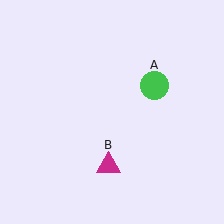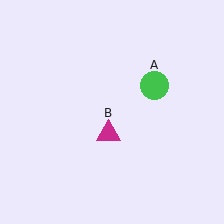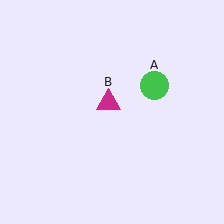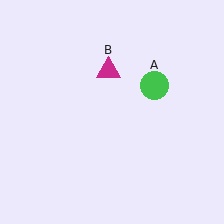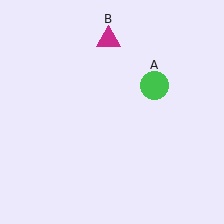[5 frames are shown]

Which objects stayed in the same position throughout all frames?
Green circle (object A) remained stationary.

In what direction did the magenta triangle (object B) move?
The magenta triangle (object B) moved up.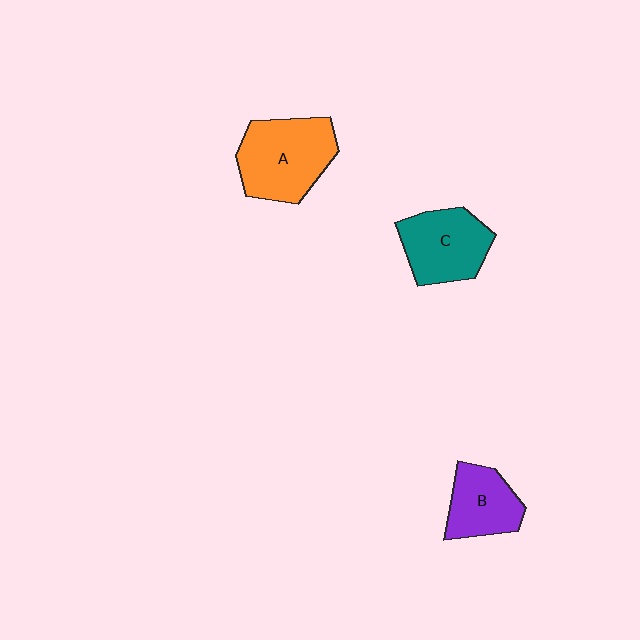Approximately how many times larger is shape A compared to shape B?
Approximately 1.5 times.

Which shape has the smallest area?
Shape B (purple).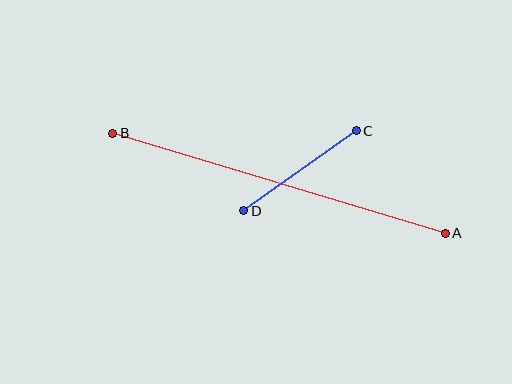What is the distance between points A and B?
The distance is approximately 347 pixels.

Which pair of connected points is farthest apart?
Points A and B are farthest apart.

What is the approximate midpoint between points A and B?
The midpoint is at approximately (279, 183) pixels.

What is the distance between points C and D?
The distance is approximately 138 pixels.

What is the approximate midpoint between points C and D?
The midpoint is at approximately (300, 171) pixels.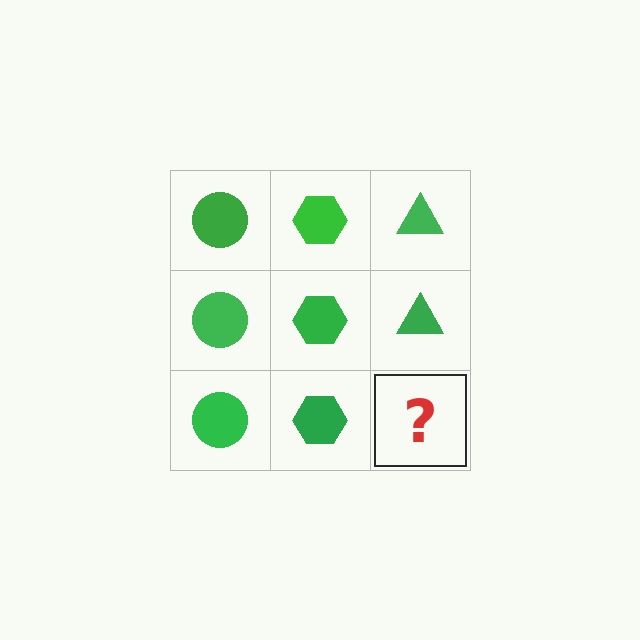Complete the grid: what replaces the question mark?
The question mark should be replaced with a green triangle.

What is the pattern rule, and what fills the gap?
The rule is that each column has a consistent shape. The gap should be filled with a green triangle.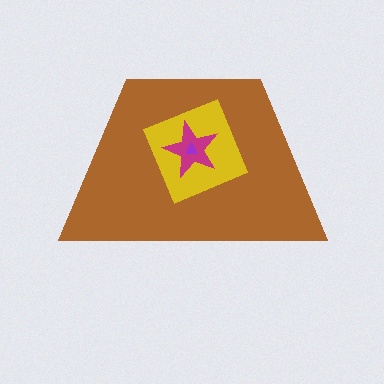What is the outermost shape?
The brown trapezoid.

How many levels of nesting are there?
4.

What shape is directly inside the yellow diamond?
The magenta star.